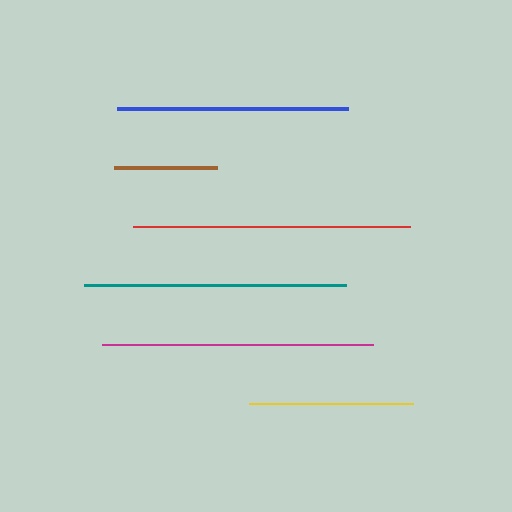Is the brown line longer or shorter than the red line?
The red line is longer than the brown line.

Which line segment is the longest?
The red line is the longest at approximately 277 pixels.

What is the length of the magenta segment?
The magenta segment is approximately 272 pixels long.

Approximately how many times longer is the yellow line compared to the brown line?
The yellow line is approximately 1.6 times the length of the brown line.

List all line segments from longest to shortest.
From longest to shortest: red, magenta, teal, blue, yellow, brown.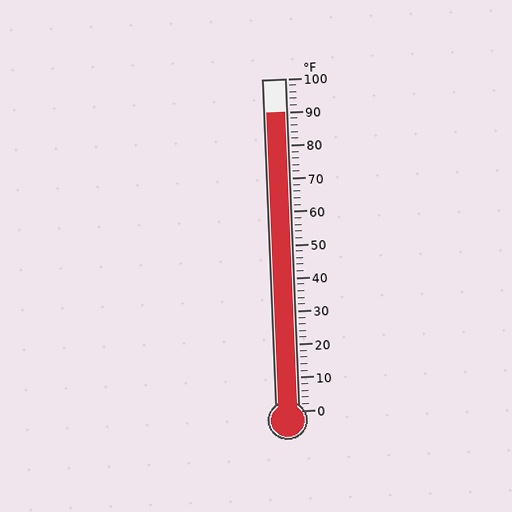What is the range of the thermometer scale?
The thermometer scale ranges from 0°F to 100°F.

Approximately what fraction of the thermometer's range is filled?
The thermometer is filled to approximately 90% of its range.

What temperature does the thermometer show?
The thermometer shows approximately 90°F.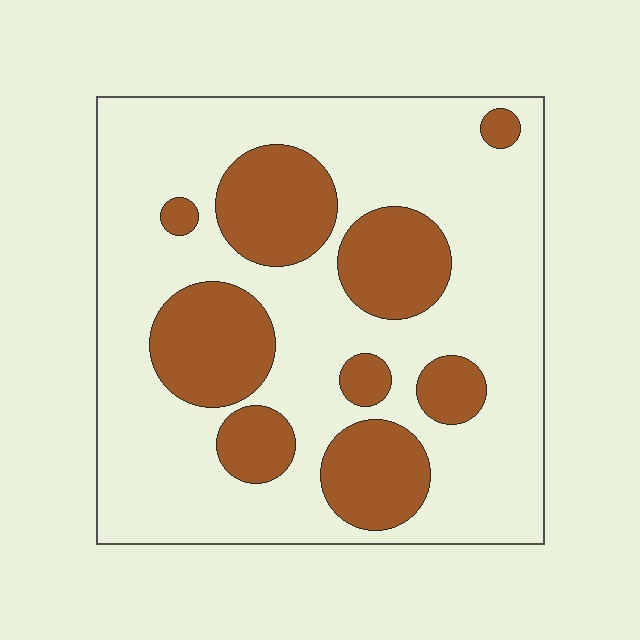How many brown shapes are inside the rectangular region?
9.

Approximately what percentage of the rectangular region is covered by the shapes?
Approximately 30%.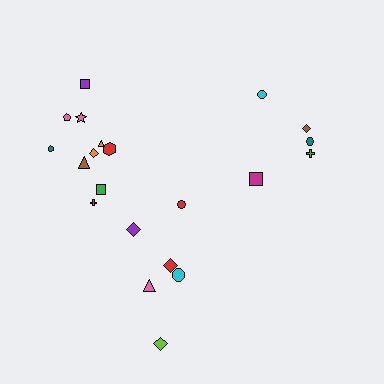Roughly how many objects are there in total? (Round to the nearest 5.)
Roughly 20 objects in total.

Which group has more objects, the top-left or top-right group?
The top-left group.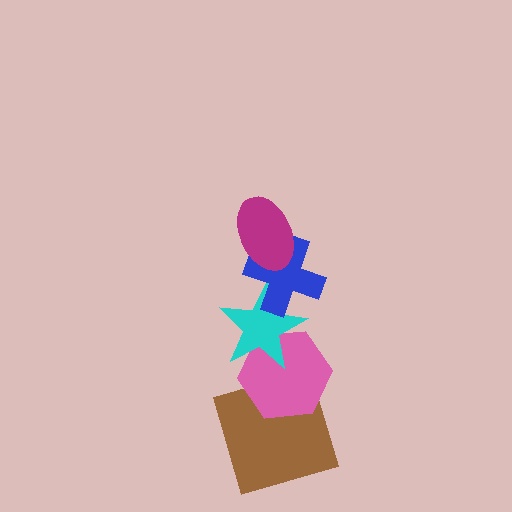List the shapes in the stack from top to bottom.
From top to bottom: the magenta ellipse, the blue cross, the cyan star, the pink hexagon, the brown square.